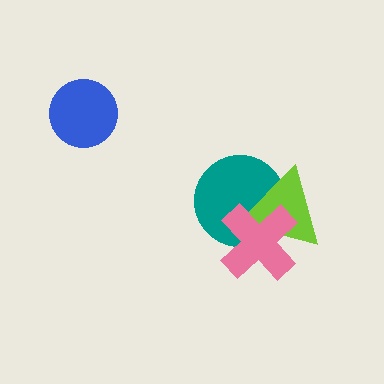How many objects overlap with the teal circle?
2 objects overlap with the teal circle.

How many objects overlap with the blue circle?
0 objects overlap with the blue circle.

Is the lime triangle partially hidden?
Yes, it is partially covered by another shape.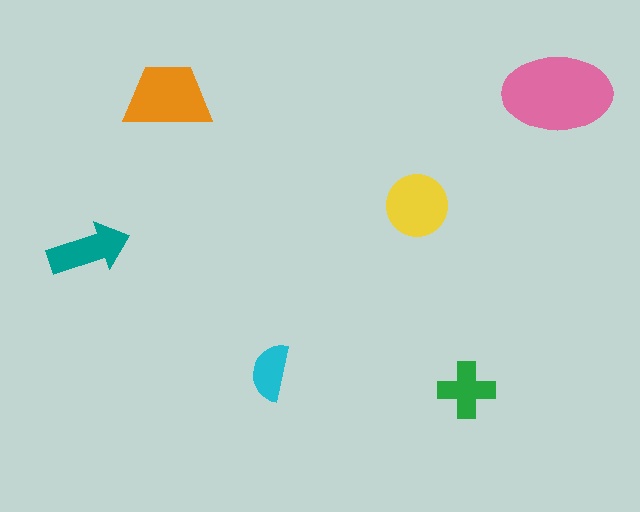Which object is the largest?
The pink ellipse.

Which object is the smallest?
The cyan semicircle.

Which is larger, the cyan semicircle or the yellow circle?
The yellow circle.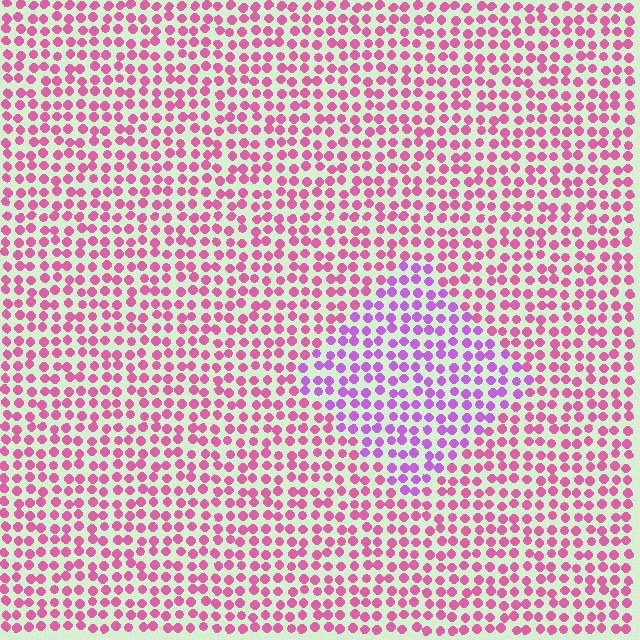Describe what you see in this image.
The image is filled with small pink elements in a uniform arrangement. A diamond-shaped region is visible where the elements are tinted to a slightly different hue, forming a subtle color boundary.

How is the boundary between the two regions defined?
The boundary is defined purely by a slight shift in hue (about 38 degrees). Spacing, size, and orientation are identical on both sides.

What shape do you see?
I see a diamond.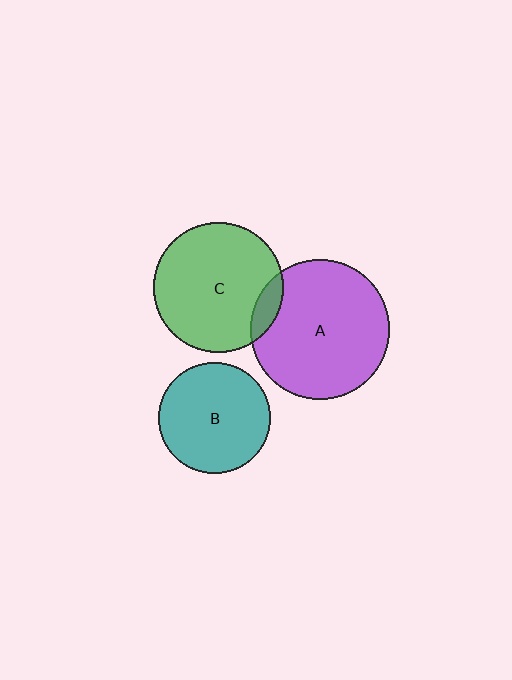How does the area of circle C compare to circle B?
Approximately 1.4 times.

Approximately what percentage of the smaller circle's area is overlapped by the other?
Approximately 10%.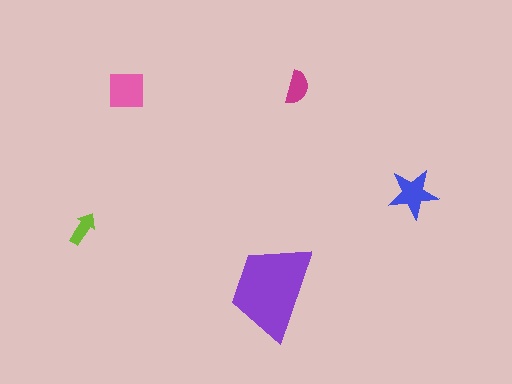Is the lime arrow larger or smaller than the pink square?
Smaller.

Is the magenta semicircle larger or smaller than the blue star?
Smaller.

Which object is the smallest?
The lime arrow.